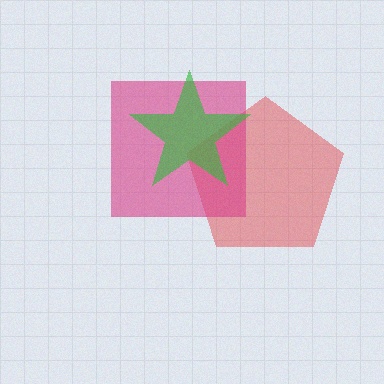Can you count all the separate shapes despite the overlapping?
Yes, there are 3 separate shapes.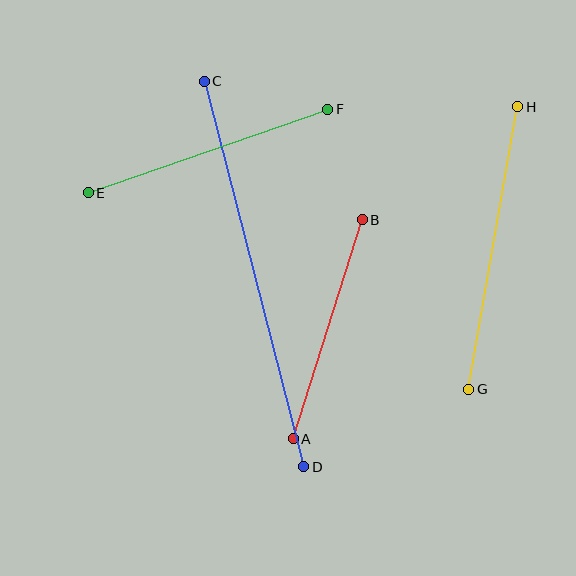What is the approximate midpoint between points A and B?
The midpoint is at approximately (328, 329) pixels.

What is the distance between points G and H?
The distance is approximately 287 pixels.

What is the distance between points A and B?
The distance is approximately 230 pixels.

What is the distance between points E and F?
The distance is approximately 253 pixels.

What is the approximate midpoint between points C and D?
The midpoint is at approximately (254, 274) pixels.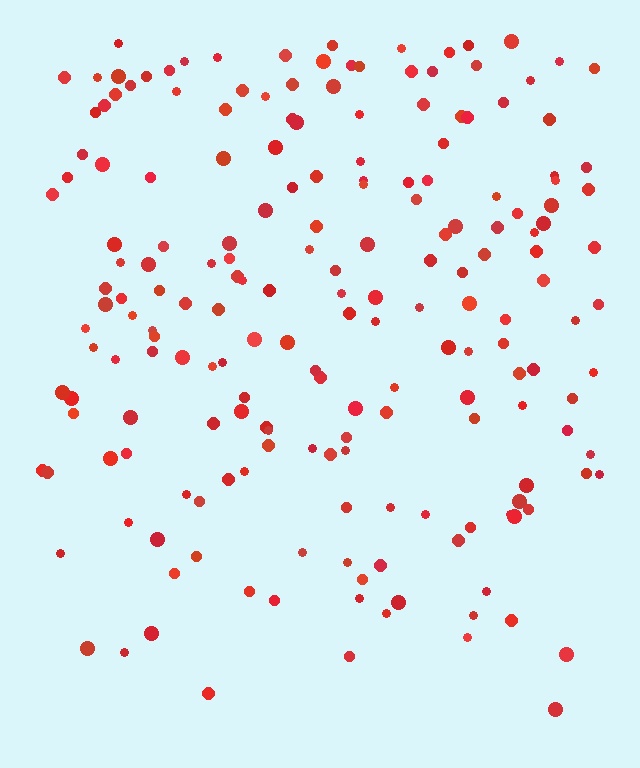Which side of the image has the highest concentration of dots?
The top.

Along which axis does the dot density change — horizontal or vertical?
Vertical.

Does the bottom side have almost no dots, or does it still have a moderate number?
Still a moderate number, just noticeably fewer than the top.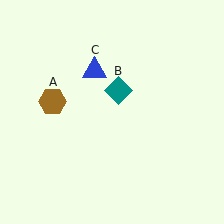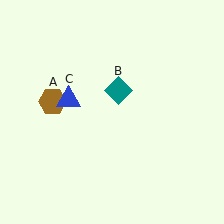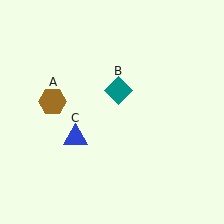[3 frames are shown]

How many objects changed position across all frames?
1 object changed position: blue triangle (object C).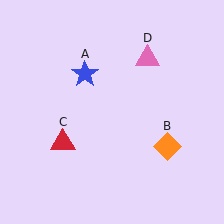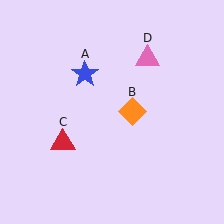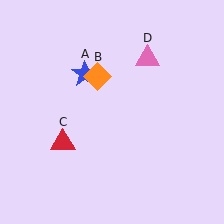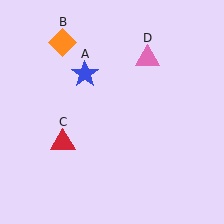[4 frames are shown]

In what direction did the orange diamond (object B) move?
The orange diamond (object B) moved up and to the left.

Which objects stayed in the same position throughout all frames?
Blue star (object A) and red triangle (object C) and pink triangle (object D) remained stationary.